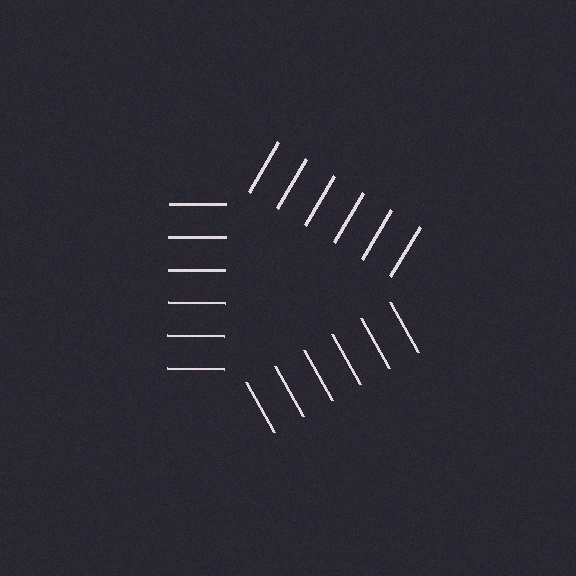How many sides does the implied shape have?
3 sides — the line-ends trace a triangle.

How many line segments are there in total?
18 — 6 along each of the 3 edges.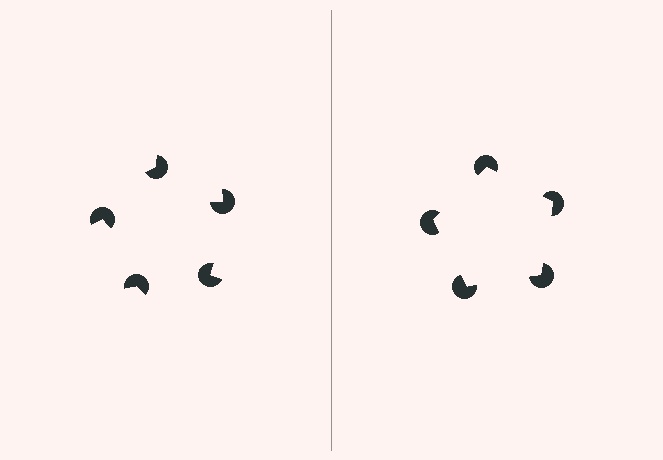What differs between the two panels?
The pac-man discs are positioned identically on both sides; only the wedge orientations differ. On the right they align to a pentagon; on the left they are misaligned.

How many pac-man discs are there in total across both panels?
10 — 5 on each side.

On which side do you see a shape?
An illusory pentagon appears on the right side. On the left side the wedge cuts are rotated, so no coherent shape forms.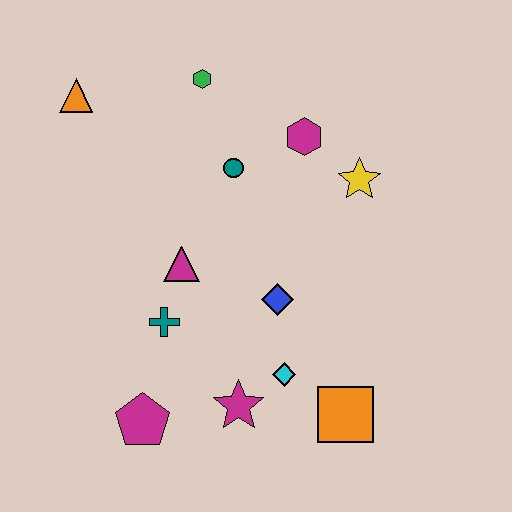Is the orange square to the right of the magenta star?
Yes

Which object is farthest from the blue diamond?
The orange triangle is farthest from the blue diamond.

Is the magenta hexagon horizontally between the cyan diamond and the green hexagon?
No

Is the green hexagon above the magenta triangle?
Yes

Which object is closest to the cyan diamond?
The magenta star is closest to the cyan diamond.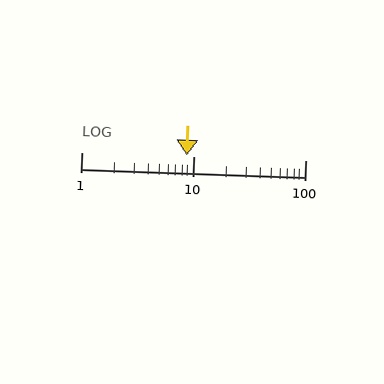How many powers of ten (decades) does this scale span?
The scale spans 2 decades, from 1 to 100.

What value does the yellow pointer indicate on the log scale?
The pointer indicates approximately 8.7.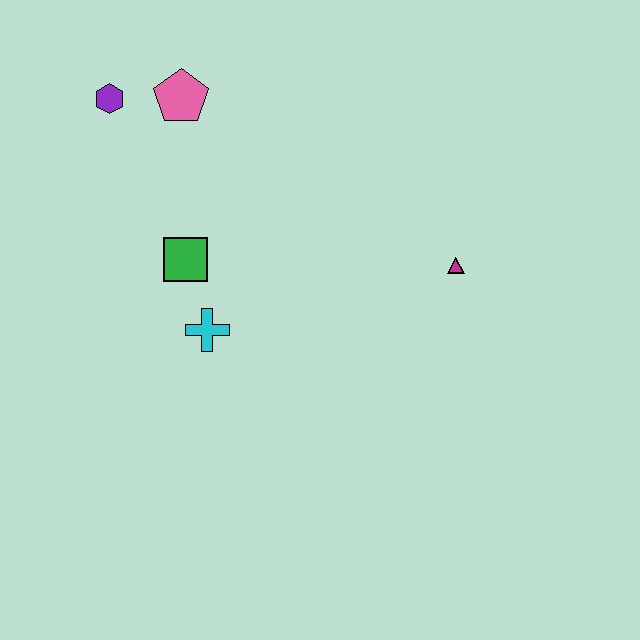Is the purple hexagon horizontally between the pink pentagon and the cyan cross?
No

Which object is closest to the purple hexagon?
The pink pentagon is closest to the purple hexagon.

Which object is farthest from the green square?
The magenta triangle is farthest from the green square.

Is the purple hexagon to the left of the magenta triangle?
Yes